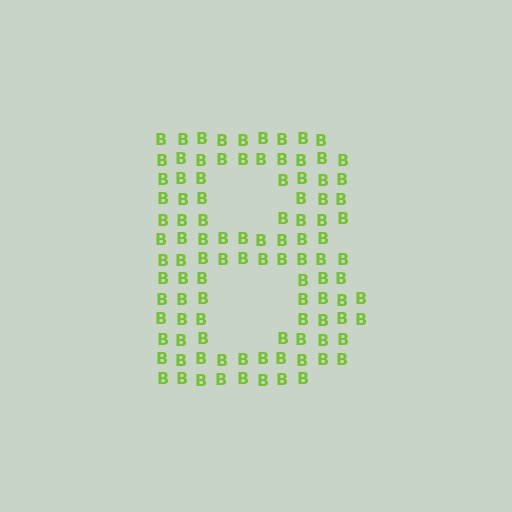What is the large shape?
The large shape is the letter B.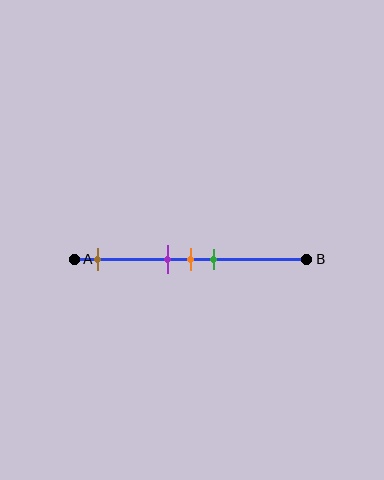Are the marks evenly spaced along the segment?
No, the marks are not evenly spaced.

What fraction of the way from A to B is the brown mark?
The brown mark is approximately 10% (0.1) of the way from A to B.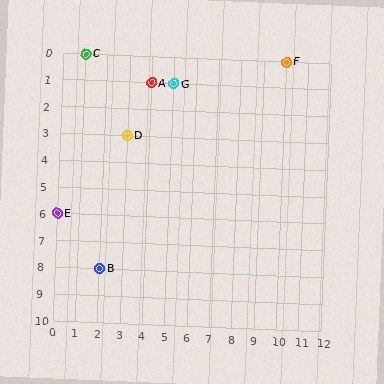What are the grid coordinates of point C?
Point C is at grid coordinates (1, 0).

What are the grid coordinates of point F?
Point F is at grid coordinates (10, 0).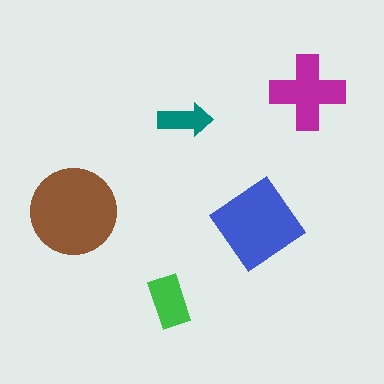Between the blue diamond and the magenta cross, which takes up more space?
The blue diamond.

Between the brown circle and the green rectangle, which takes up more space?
The brown circle.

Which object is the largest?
The brown circle.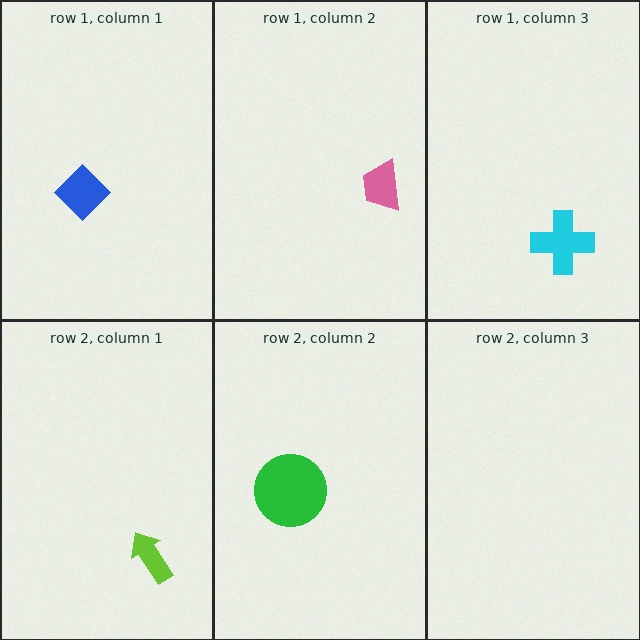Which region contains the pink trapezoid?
The row 1, column 2 region.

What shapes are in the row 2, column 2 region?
The green circle.